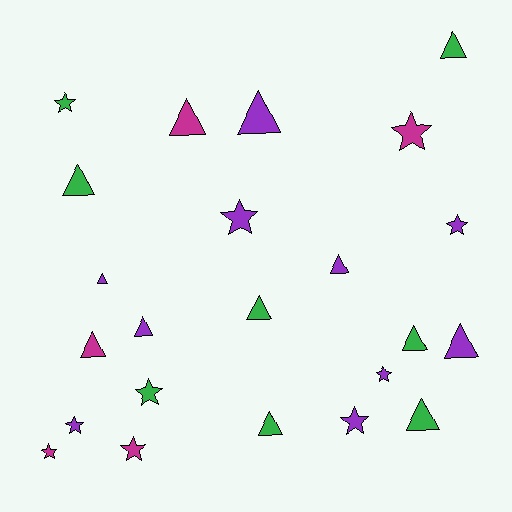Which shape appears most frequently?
Triangle, with 13 objects.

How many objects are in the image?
There are 23 objects.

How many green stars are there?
There are 2 green stars.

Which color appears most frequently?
Purple, with 10 objects.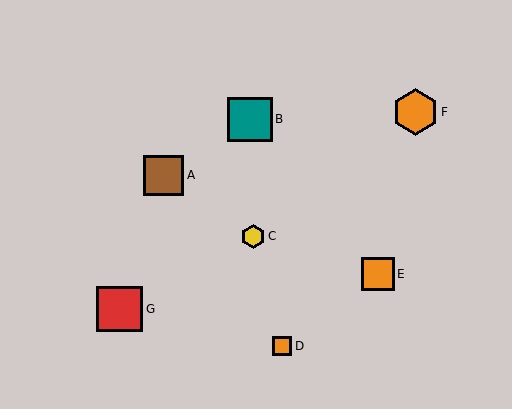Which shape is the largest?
The orange hexagon (labeled F) is the largest.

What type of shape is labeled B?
Shape B is a teal square.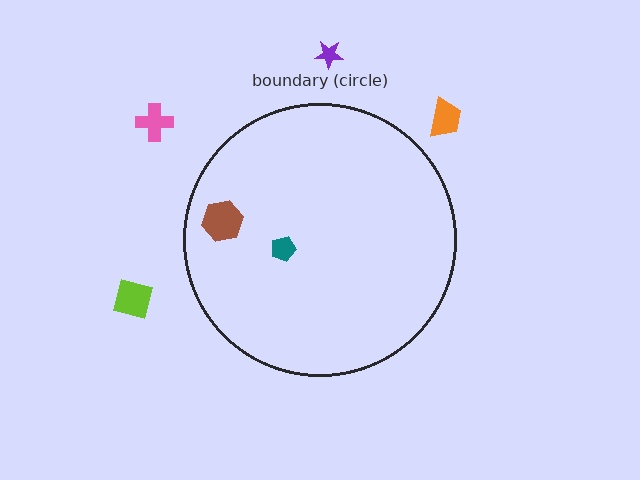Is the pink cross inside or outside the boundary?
Outside.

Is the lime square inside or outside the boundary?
Outside.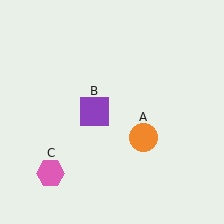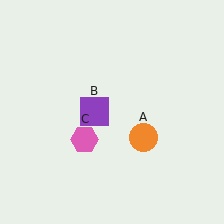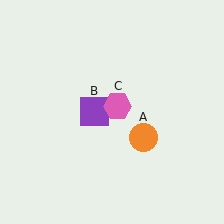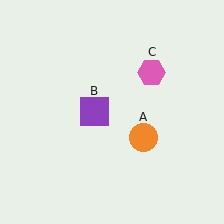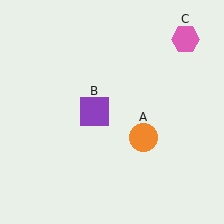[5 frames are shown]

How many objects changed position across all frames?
1 object changed position: pink hexagon (object C).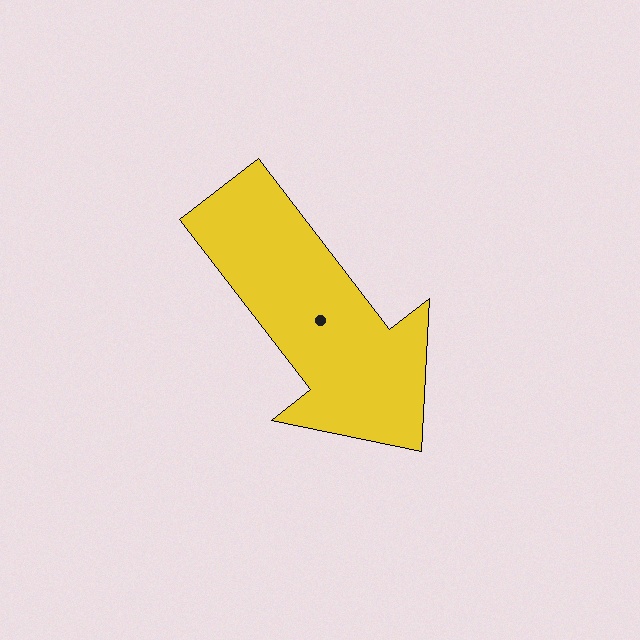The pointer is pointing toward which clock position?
Roughly 5 o'clock.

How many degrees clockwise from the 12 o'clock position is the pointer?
Approximately 142 degrees.